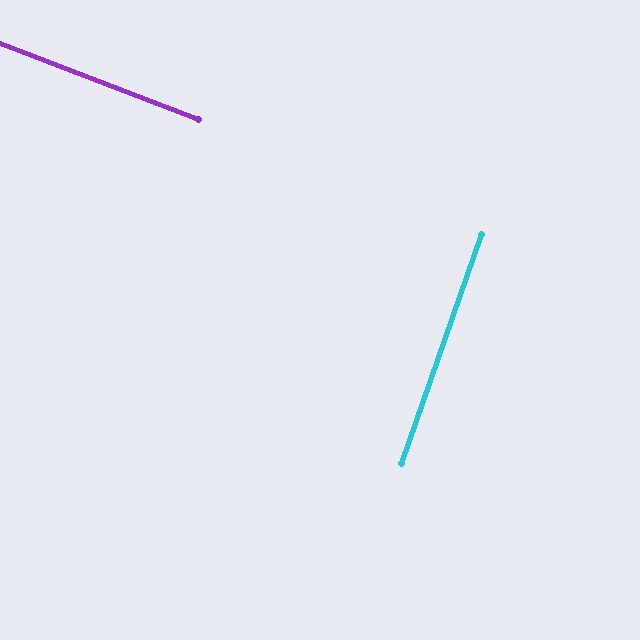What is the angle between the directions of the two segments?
Approximately 88 degrees.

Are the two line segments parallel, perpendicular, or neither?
Perpendicular — they meet at approximately 88°.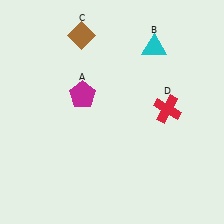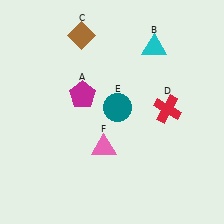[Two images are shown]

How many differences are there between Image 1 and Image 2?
There are 2 differences between the two images.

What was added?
A teal circle (E), a pink triangle (F) were added in Image 2.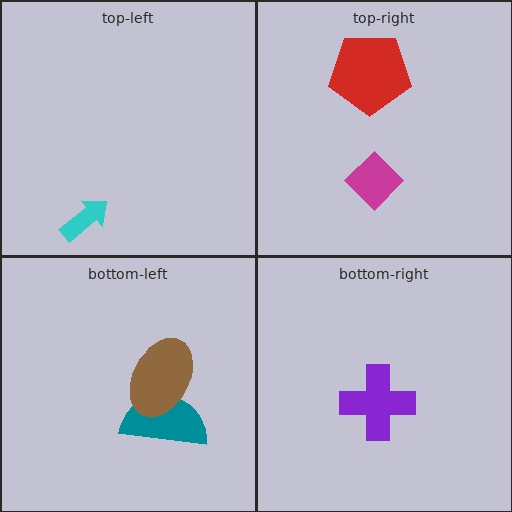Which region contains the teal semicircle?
The bottom-left region.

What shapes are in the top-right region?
The magenta diamond, the red pentagon.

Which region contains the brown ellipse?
The bottom-left region.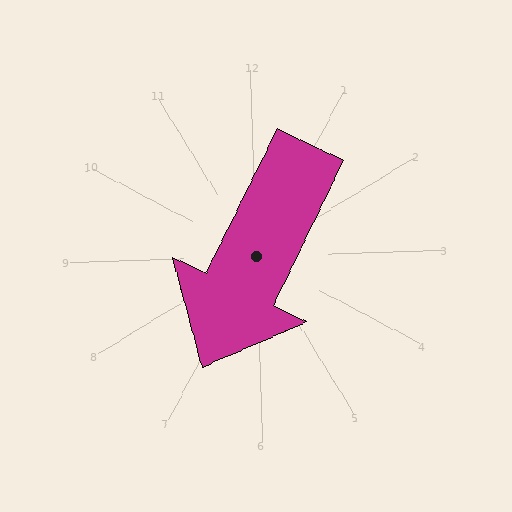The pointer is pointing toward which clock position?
Roughly 7 o'clock.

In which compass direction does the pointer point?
Southwest.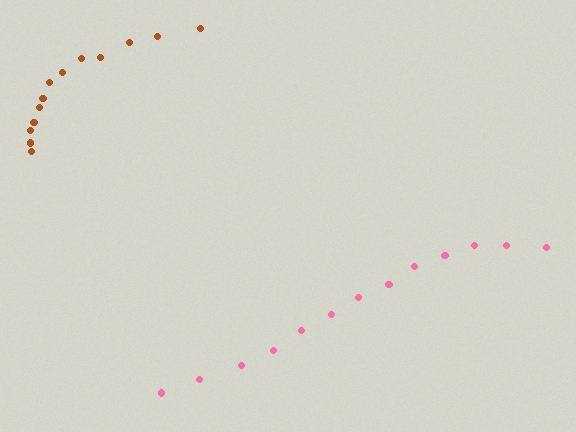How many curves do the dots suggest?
There are 2 distinct paths.